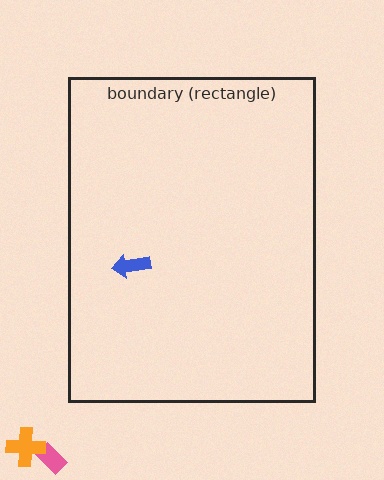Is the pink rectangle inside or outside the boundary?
Outside.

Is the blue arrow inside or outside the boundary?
Inside.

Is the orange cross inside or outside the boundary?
Outside.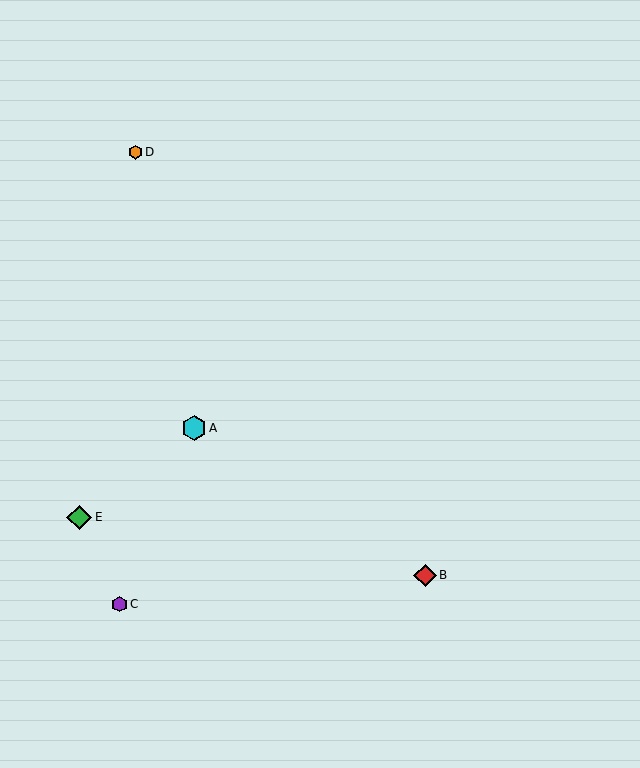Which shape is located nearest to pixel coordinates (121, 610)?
The purple hexagon (labeled C) at (119, 604) is nearest to that location.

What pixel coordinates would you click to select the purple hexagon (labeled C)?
Click at (119, 604) to select the purple hexagon C.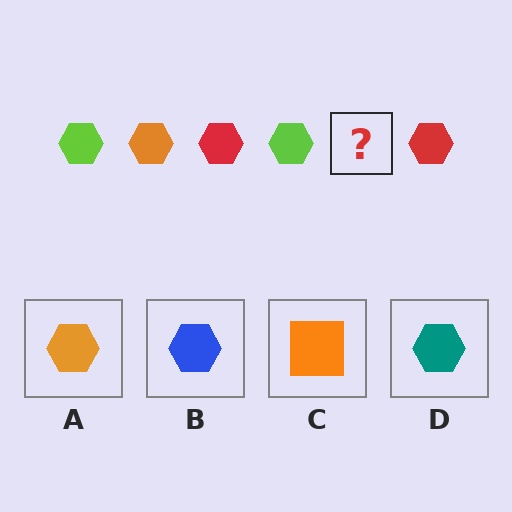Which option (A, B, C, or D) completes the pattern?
A.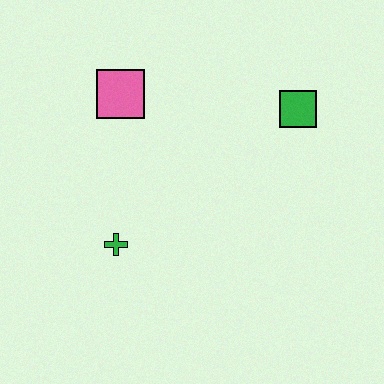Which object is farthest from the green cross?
The green square is farthest from the green cross.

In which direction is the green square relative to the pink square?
The green square is to the right of the pink square.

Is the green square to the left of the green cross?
No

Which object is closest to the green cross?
The pink square is closest to the green cross.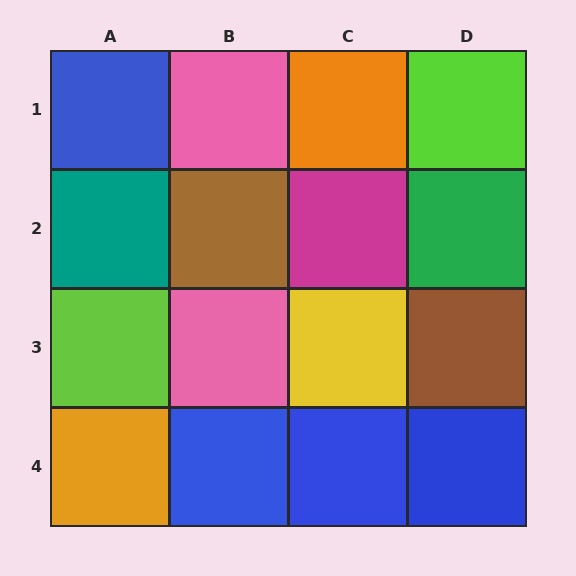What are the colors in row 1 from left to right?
Blue, pink, orange, lime.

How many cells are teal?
1 cell is teal.